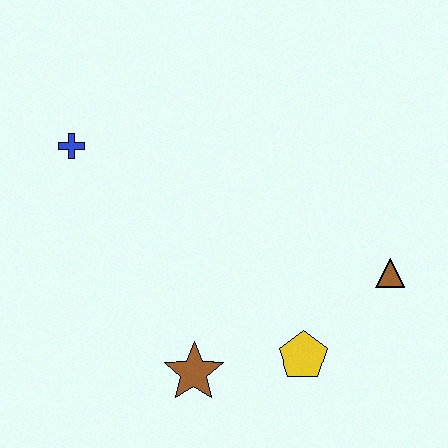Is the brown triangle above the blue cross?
No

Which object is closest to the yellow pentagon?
The brown star is closest to the yellow pentagon.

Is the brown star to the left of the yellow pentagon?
Yes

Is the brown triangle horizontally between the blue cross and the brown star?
No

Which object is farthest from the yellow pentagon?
The blue cross is farthest from the yellow pentagon.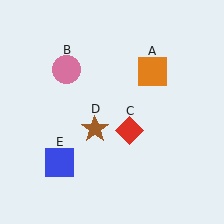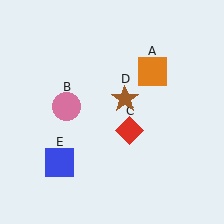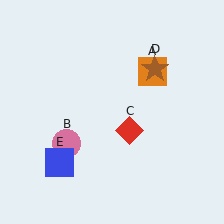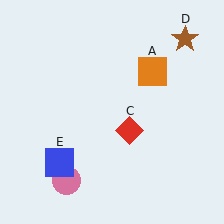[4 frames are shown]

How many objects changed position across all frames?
2 objects changed position: pink circle (object B), brown star (object D).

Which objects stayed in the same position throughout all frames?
Orange square (object A) and red diamond (object C) and blue square (object E) remained stationary.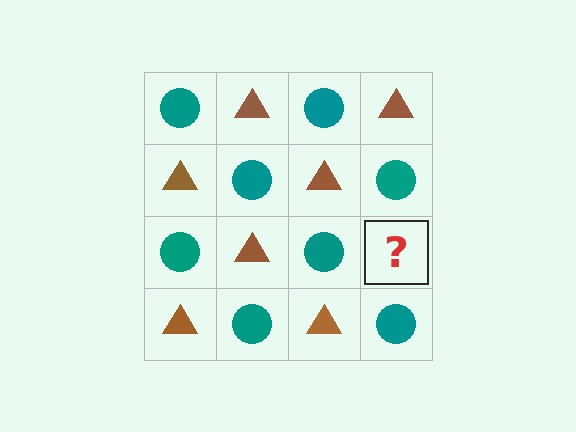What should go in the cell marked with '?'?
The missing cell should contain a brown triangle.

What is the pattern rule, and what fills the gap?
The rule is that it alternates teal circle and brown triangle in a checkerboard pattern. The gap should be filled with a brown triangle.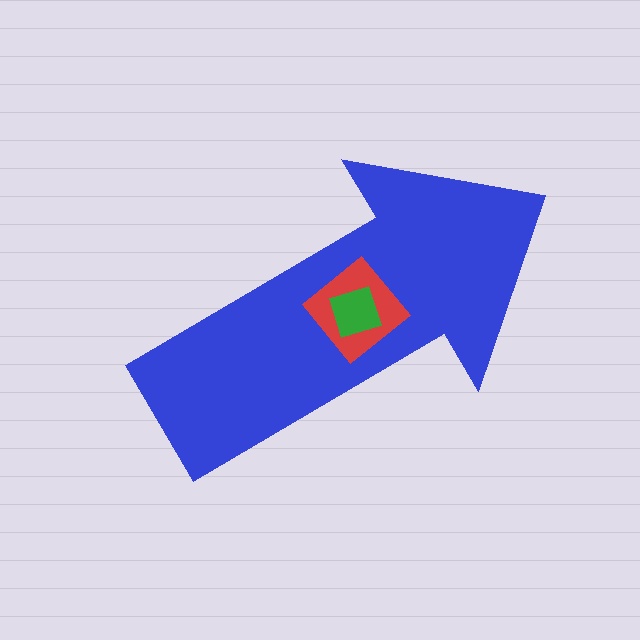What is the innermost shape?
The green square.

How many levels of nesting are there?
3.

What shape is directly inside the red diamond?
The green square.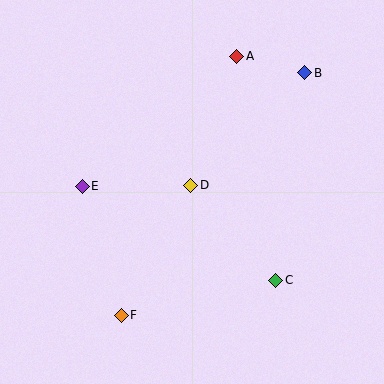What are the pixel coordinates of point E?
Point E is at (82, 186).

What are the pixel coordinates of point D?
Point D is at (191, 185).